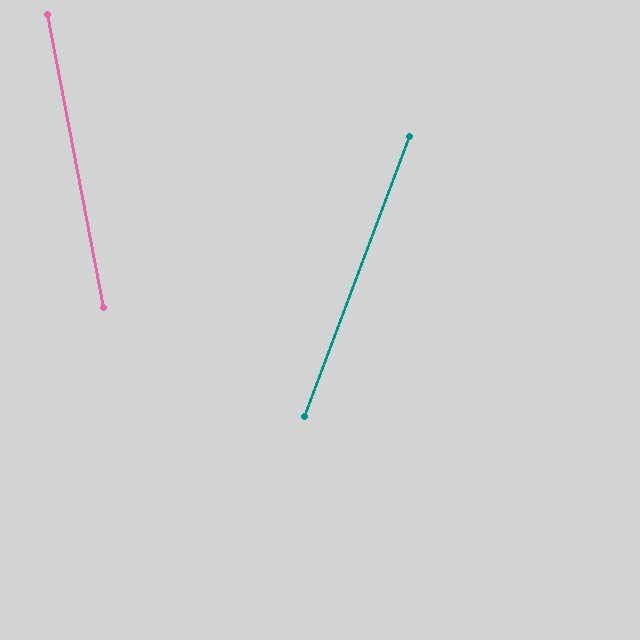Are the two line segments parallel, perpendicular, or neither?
Neither parallel nor perpendicular — they differ by about 31°.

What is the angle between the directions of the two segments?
Approximately 31 degrees.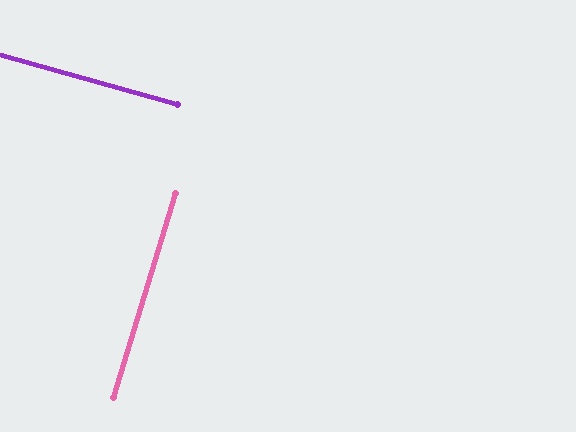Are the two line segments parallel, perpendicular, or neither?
Perpendicular — they meet at approximately 89°.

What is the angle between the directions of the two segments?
Approximately 89 degrees.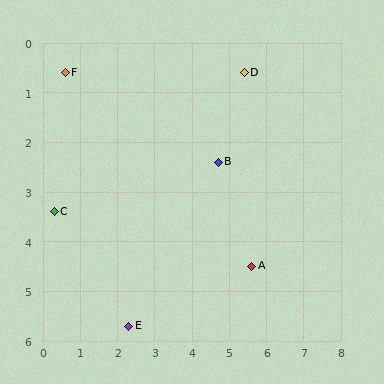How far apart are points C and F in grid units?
Points C and F are about 2.8 grid units apart.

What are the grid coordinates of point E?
Point E is at approximately (2.3, 5.7).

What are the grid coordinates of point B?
Point B is at approximately (4.7, 2.4).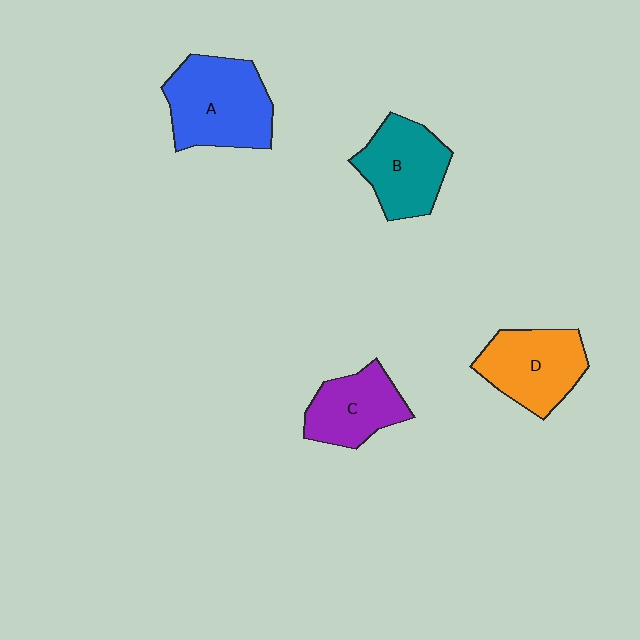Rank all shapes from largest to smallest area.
From largest to smallest: A (blue), D (orange), B (teal), C (purple).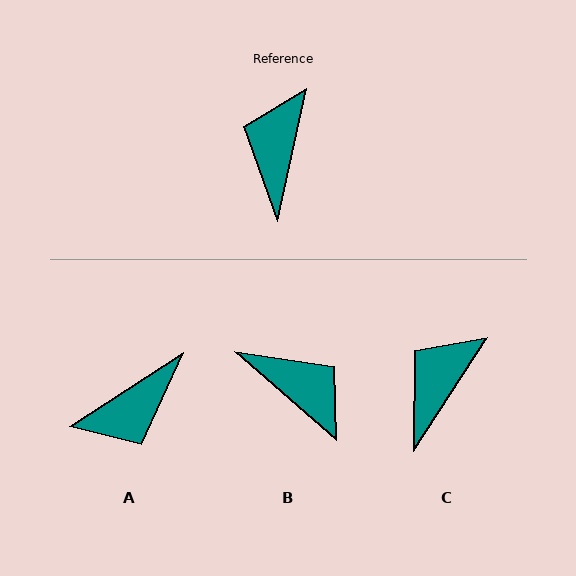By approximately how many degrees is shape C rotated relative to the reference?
Approximately 20 degrees clockwise.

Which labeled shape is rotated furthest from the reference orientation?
A, about 136 degrees away.